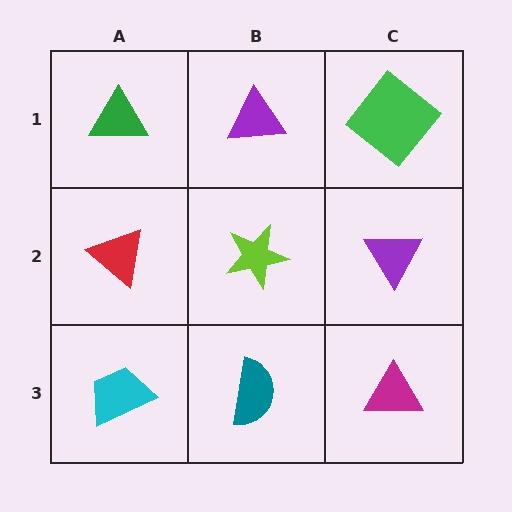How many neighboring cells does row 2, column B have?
4.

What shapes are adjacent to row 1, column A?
A red triangle (row 2, column A), a purple triangle (row 1, column B).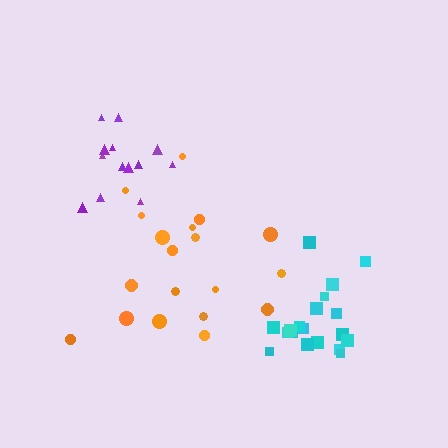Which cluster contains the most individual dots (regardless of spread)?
Cyan (19).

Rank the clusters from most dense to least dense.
cyan, purple, orange.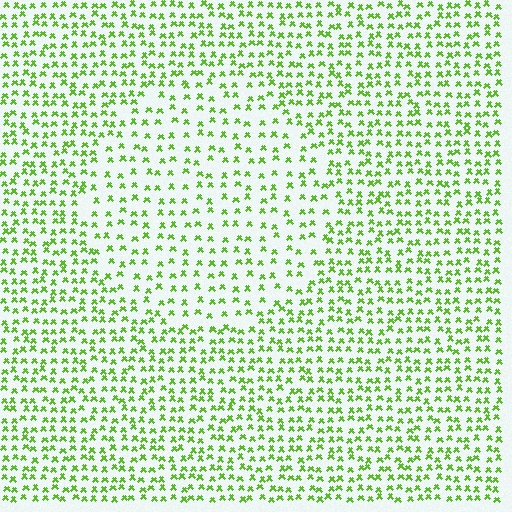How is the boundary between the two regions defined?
The boundary is defined by a change in element density (approximately 1.7x ratio). All elements are the same color, size, and shape.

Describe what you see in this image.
The image contains small lime elements arranged at two different densities. A circle-shaped region is visible where the elements are less densely packed than the surrounding area.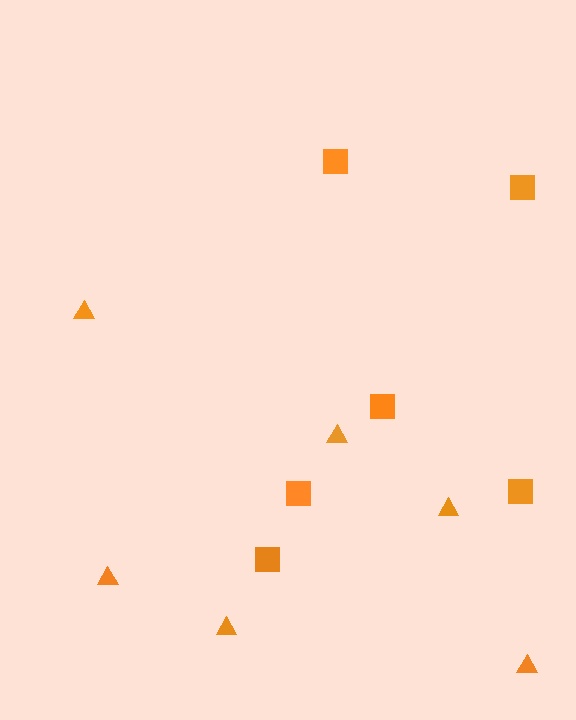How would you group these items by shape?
There are 2 groups: one group of triangles (6) and one group of squares (6).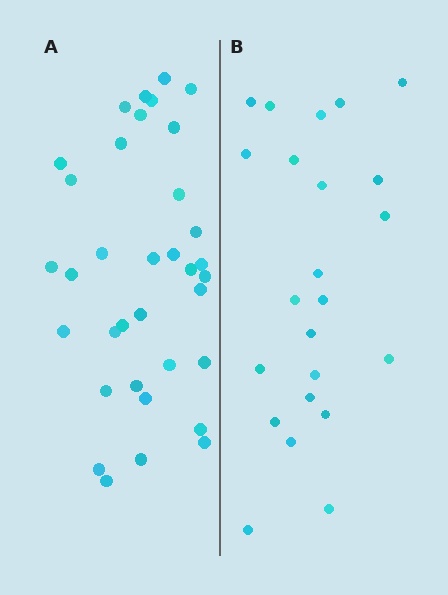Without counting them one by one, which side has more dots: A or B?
Region A (the left region) has more dots.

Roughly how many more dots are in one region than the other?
Region A has roughly 12 or so more dots than region B.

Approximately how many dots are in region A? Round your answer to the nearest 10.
About 40 dots. (The exact count is 35, which rounds to 40.)